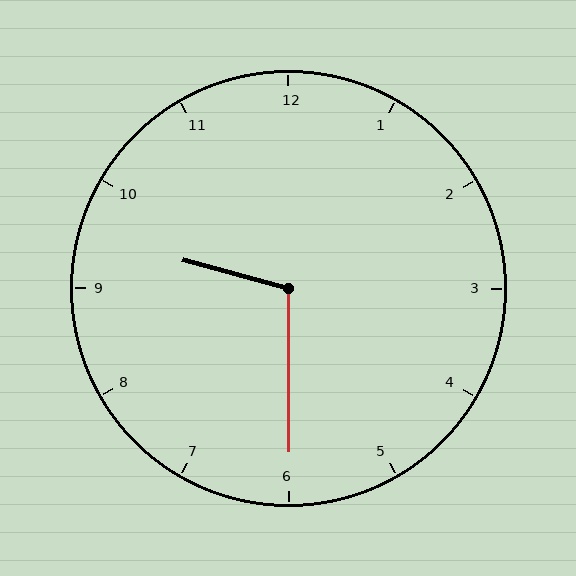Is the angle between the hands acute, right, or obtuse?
It is obtuse.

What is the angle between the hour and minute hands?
Approximately 105 degrees.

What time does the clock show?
9:30.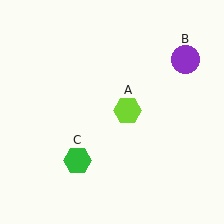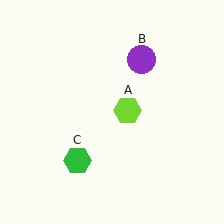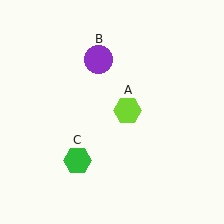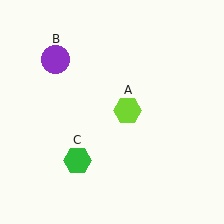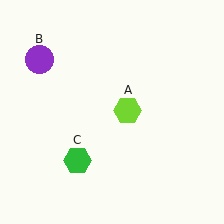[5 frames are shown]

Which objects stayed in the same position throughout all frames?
Lime hexagon (object A) and green hexagon (object C) remained stationary.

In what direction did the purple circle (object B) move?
The purple circle (object B) moved left.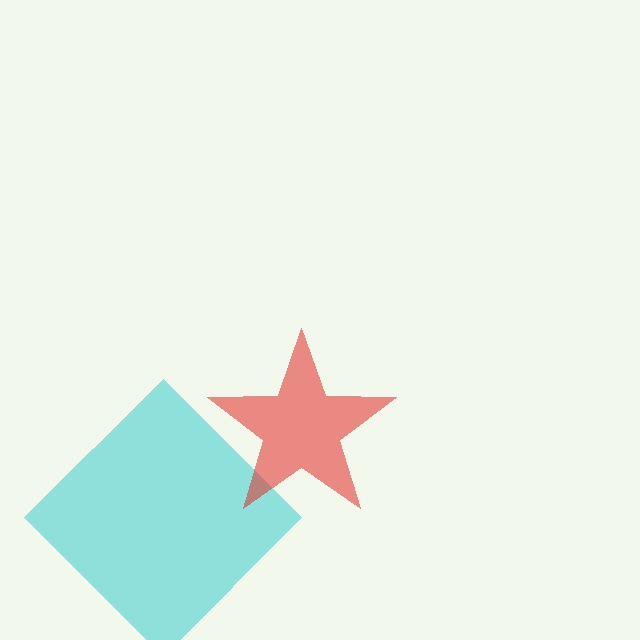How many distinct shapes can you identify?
There are 2 distinct shapes: a cyan diamond, a red star.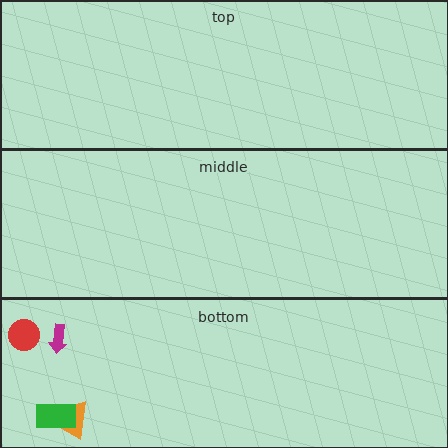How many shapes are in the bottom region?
4.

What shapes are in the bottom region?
The magenta arrow, the orange trapezoid, the red circle, the green rectangle.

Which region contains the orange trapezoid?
The bottom region.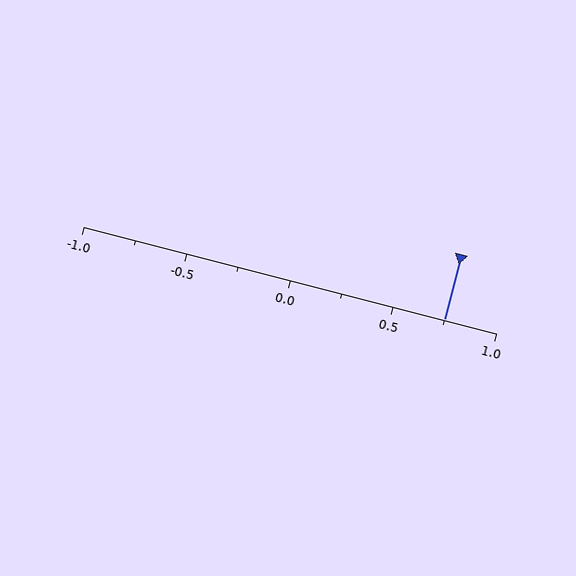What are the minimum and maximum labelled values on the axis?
The axis runs from -1.0 to 1.0.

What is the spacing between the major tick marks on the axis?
The major ticks are spaced 0.5 apart.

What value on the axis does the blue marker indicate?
The marker indicates approximately 0.75.